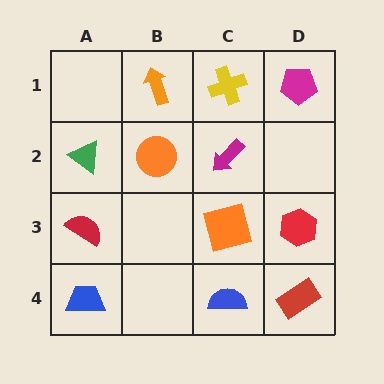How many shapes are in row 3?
3 shapes.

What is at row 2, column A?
A green triangle.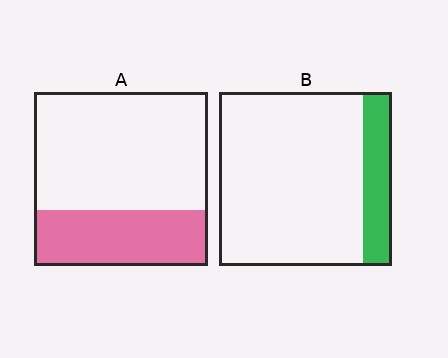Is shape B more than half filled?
No.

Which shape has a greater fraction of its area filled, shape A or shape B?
Shape A.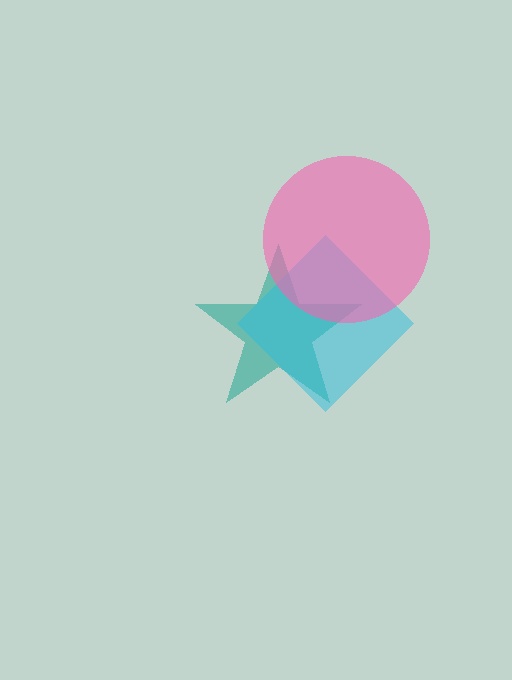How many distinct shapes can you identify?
There are 3 distinct shapes: a teal star, a cyan diamond, a pink circle.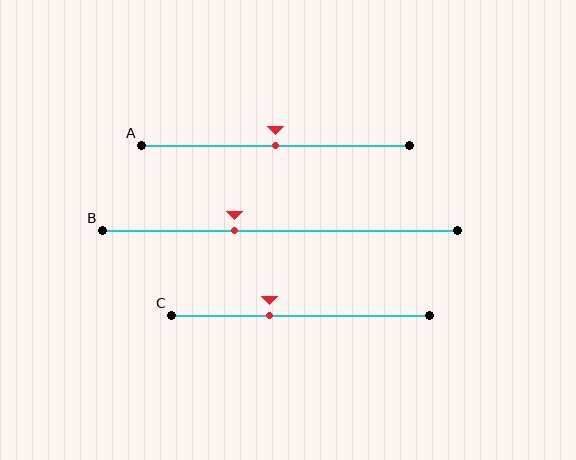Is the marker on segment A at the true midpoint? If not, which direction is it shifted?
Yes, the marker on segment A is at the true midpoint.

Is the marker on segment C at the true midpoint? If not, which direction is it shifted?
No, the marker on segment C is shifted to the left by about 12% of the segment length.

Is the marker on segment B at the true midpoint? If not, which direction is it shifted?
No, the marker on segment B is shifted to the left by about 13% of the segment length.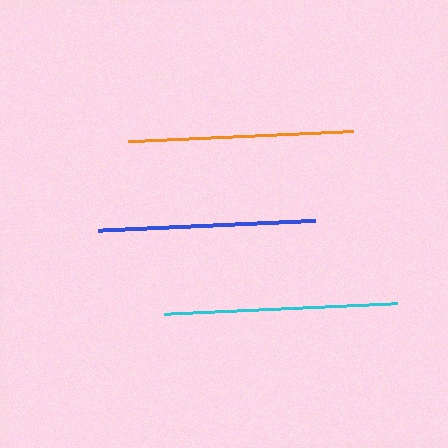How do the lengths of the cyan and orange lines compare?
The cyan and orange lines are approximately the same length.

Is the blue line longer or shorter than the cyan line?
The cyan line is longer than the blue line.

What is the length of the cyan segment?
The cyan segment is approximately 233 pixels long.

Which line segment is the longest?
The cyan line is the longest at approximately 233 pixels.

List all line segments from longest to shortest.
From longest to shortest: cyan, orange, blue.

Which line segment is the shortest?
The blue line is the shortest at approximately 217 pixels.